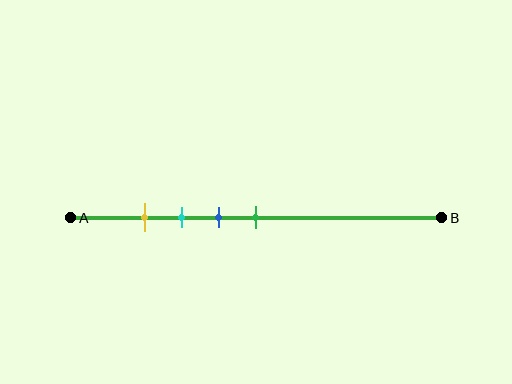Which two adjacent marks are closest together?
The yellow and cyan marks are the closest adjacent pair.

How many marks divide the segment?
There are 4 marks dividing the segment.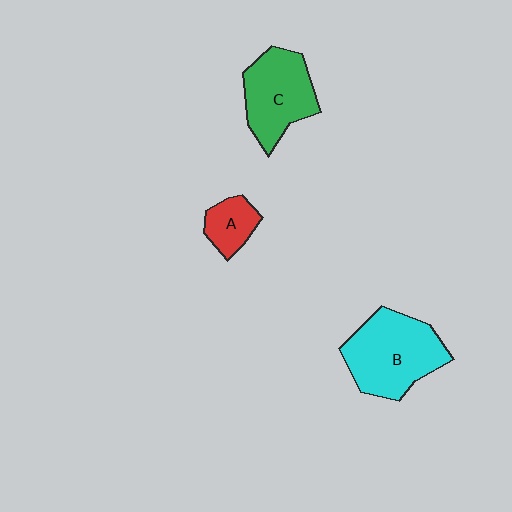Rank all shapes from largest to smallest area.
From largest to smallest: B (cyan), C (green), A (red).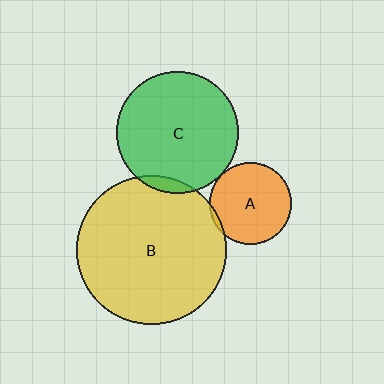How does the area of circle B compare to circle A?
Approximately 3.4 times.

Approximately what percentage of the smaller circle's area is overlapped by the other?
Approximately 5%.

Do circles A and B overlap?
Yes.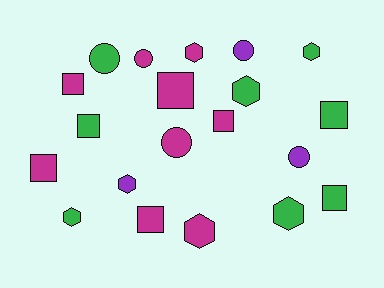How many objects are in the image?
There are 20 objects.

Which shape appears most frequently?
Square, with 8 objects.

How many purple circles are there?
There are 2 purple circles.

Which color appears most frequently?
Magenta, with 9 objects.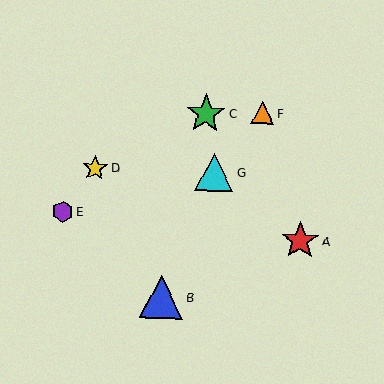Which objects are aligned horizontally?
Objects D, G are aligned horizontally.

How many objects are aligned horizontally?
2 objects (D, G) are aligned horizontally.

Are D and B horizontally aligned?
No, D is at y≈168 and B is at y≈297.